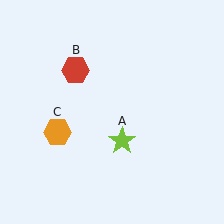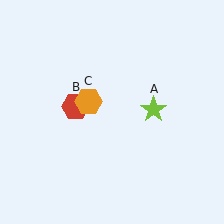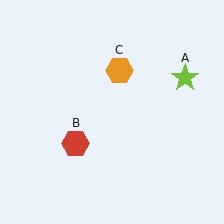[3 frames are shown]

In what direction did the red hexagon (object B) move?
The red hexagon (object B) moved down.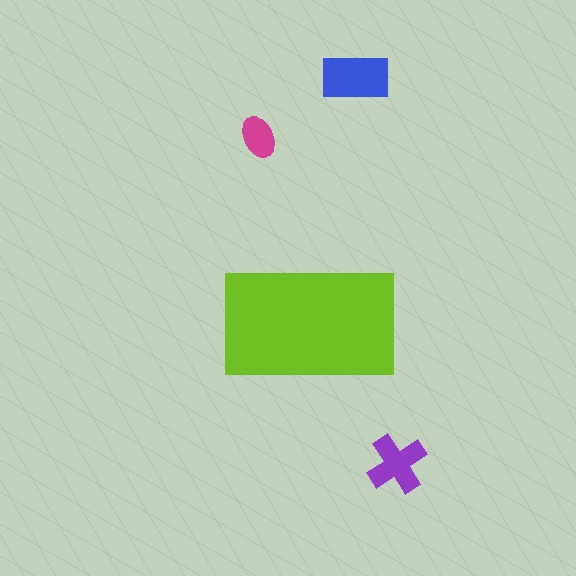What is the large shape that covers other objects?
A lime rectangle.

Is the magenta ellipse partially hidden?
No, the magenta ellipse is fully visible.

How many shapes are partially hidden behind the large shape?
0 shapes are partially hidden.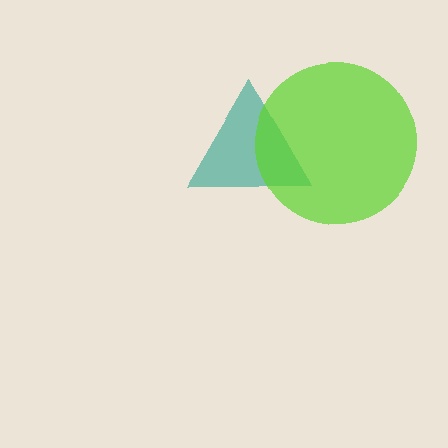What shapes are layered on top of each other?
The layered shapes are: a teal triangle, a lime circle.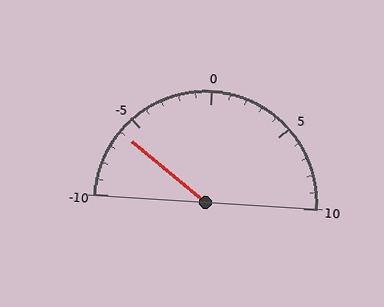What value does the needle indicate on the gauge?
The needle indicates approximately -6.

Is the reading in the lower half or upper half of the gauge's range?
The reading is in the lower half of the range (-10 to 10).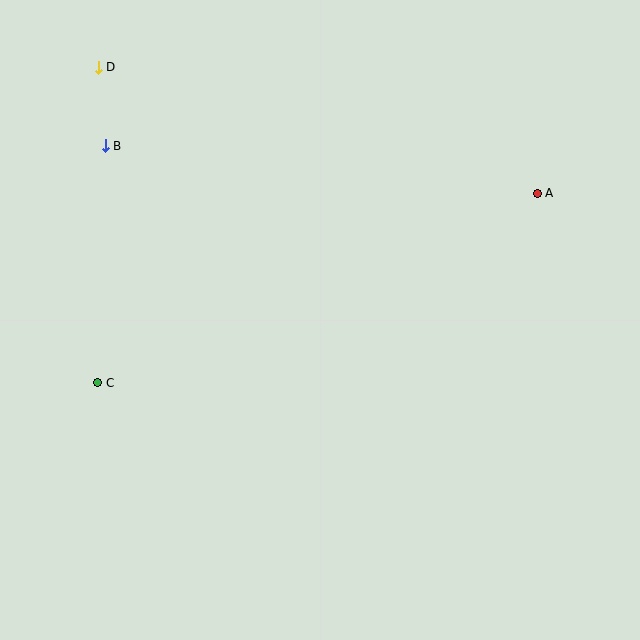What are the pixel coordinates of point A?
Point A is at (537, 193).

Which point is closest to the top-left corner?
Point D is closest to the top-left corner.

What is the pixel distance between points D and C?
The distance between D and C is 315 pixels.